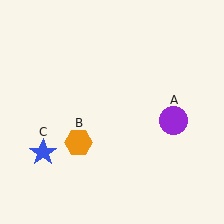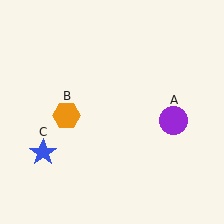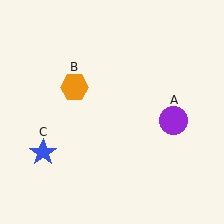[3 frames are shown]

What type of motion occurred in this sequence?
The orange hexagon (object B) rotated clockwise around the center of the scene.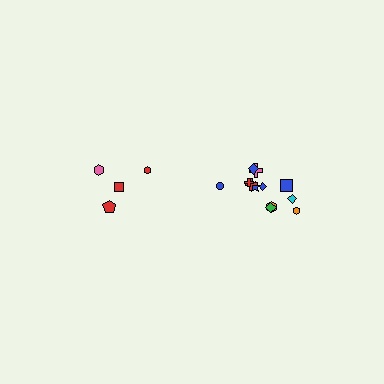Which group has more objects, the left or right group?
The right group.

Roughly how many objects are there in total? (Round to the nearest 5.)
Roughly 15 objects in total.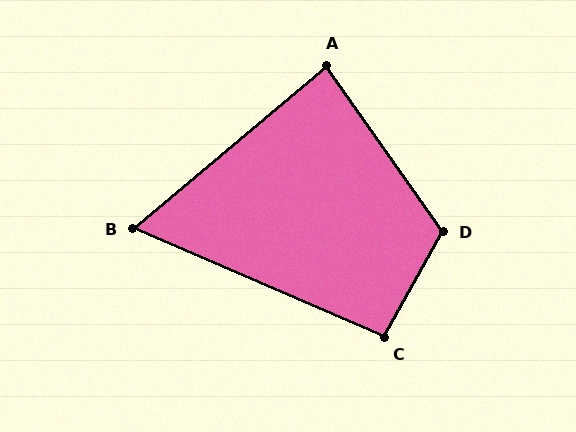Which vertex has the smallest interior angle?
B, at approximately 64 degrees.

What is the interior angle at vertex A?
Approximately 85 degrees (acute).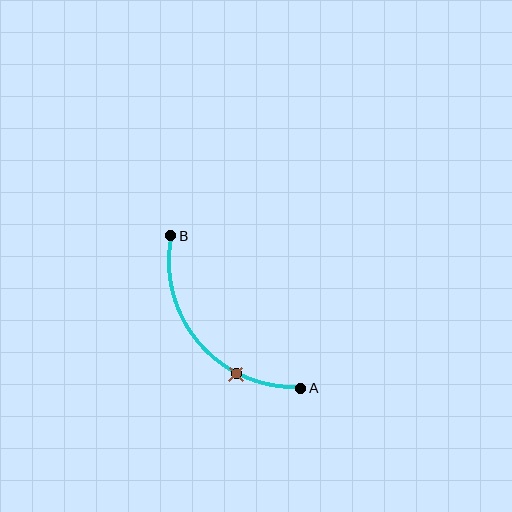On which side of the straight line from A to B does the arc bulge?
The arc bulges below and to the left of the straight line connecting A and B.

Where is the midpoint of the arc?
The arc midpoint is the point on the curve farthest from the straight line joining A and B. It sits below and to the left of that line.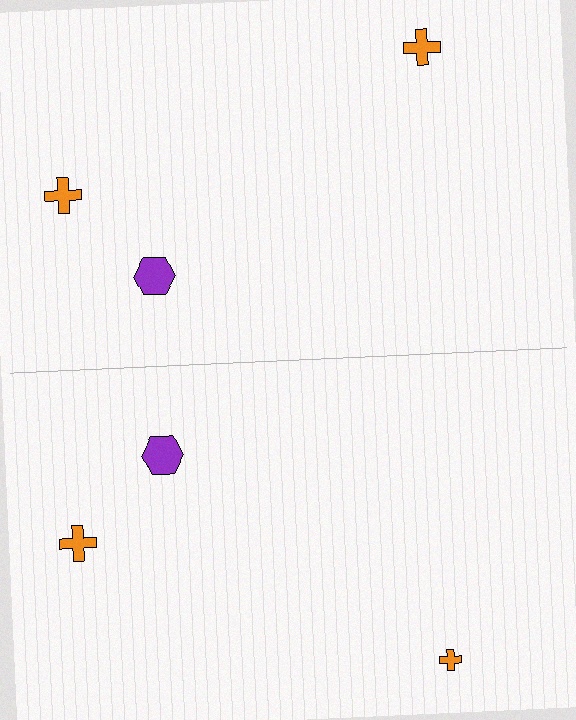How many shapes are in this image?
There are 6 shapes in this image.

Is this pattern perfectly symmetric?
No, the pattern is not perfectly symmetric. The orange cross on the bottom side has a different size than its mirror counterpart.